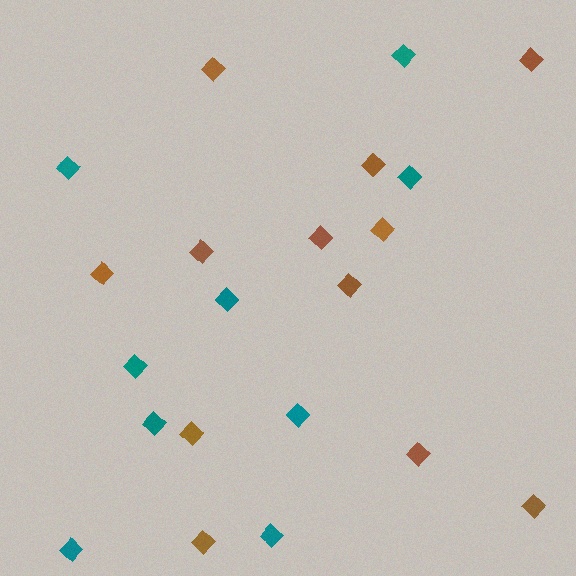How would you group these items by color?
There are 2 groups: one group of teal diamonds (9) and one group of brown diamonds (12).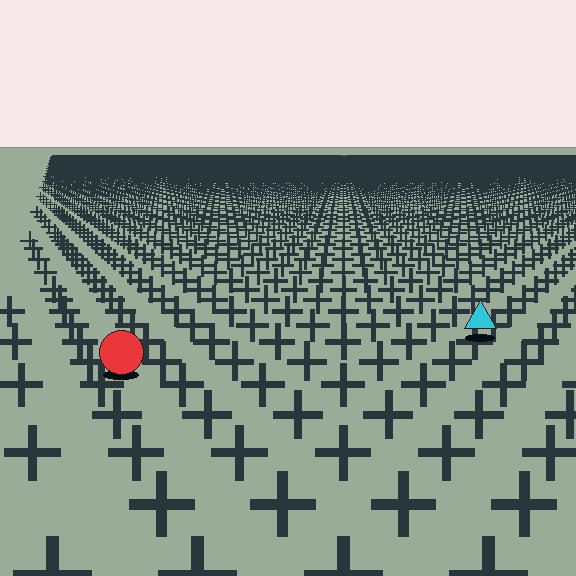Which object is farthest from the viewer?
The cyan triangle is farthest from the viewer. It appears smaller and the ground texture around it is denser.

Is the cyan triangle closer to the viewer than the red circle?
No. The red circle is closer — you can tell from the texture gradient: the ground texture is coarser near it.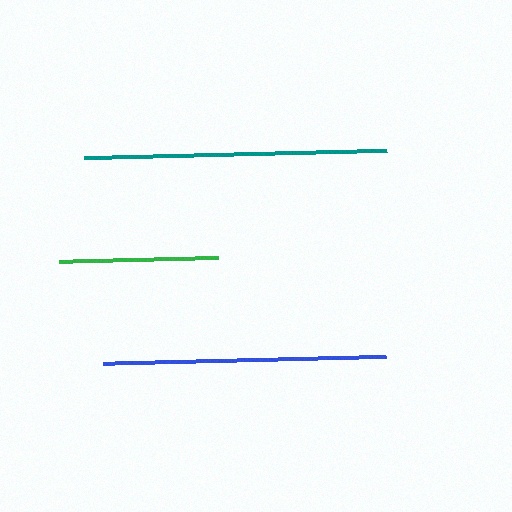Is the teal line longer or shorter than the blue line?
The teal line is longer than the blue line.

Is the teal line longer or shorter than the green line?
The teal line is longer than the green line.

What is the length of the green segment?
The green segment is approximately 159 pixels long.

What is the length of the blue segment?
The blue segment is approximately 283 pixels long.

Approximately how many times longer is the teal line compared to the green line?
The teal line is approximately 1.9 times the length of the green line.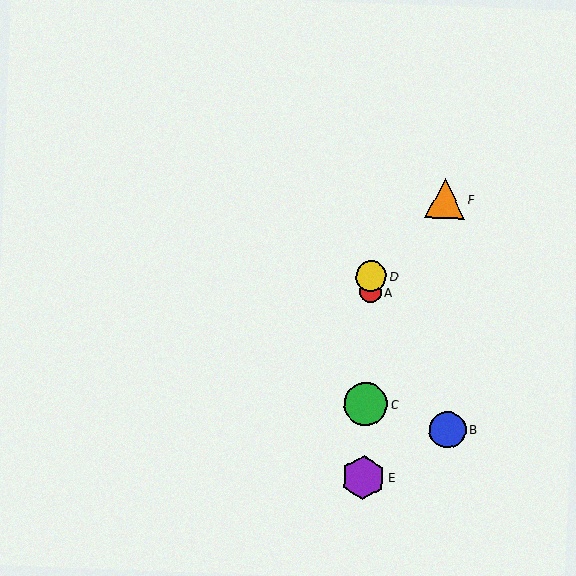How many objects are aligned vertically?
4 objects (A, C, D, E) are aligned vertically.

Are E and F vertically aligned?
No, E is at x≈363 and F is at x≈445.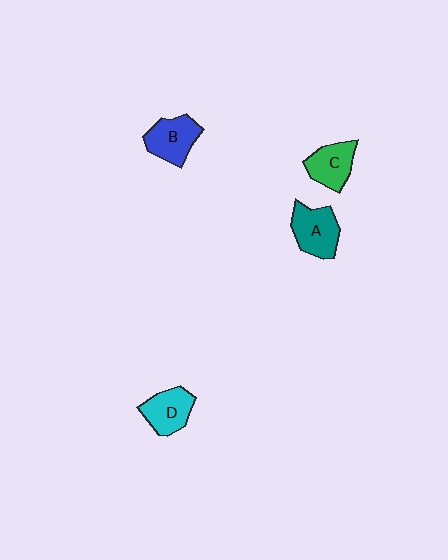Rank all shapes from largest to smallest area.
From largest to smallest: A (teal), B (blue), D (cyan), C (green).